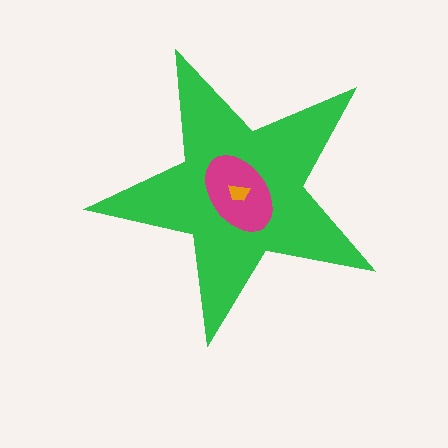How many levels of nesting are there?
3.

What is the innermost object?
The orange trapezoid.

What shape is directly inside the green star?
The magenta ellipse.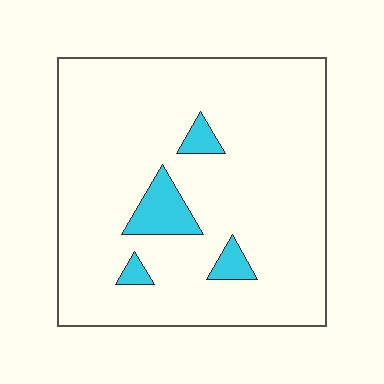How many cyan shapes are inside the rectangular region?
4.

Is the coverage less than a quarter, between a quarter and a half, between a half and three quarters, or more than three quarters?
Less than a quarter.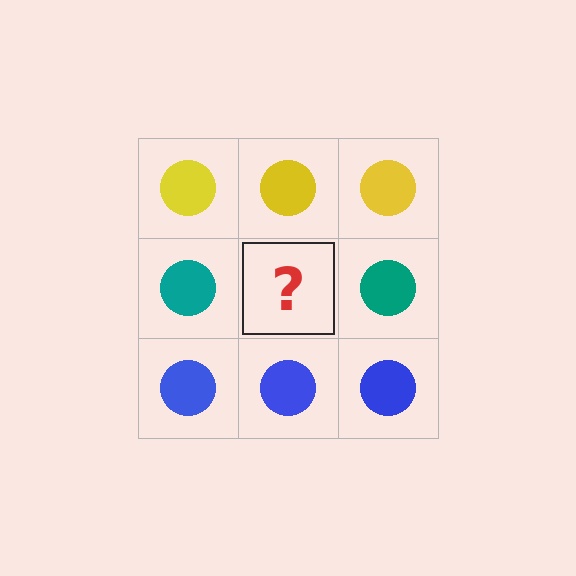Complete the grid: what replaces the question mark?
The question mark should be replaced with a teal circle.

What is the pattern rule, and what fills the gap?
The rule is that each row has a consistent color. The gap should be filled with a teal circle.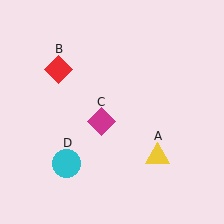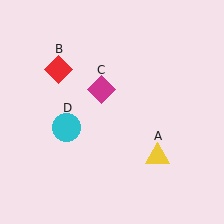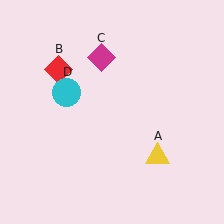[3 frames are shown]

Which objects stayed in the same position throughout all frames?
Yellow triangle (object A) and red diamond (object B) remained stationary.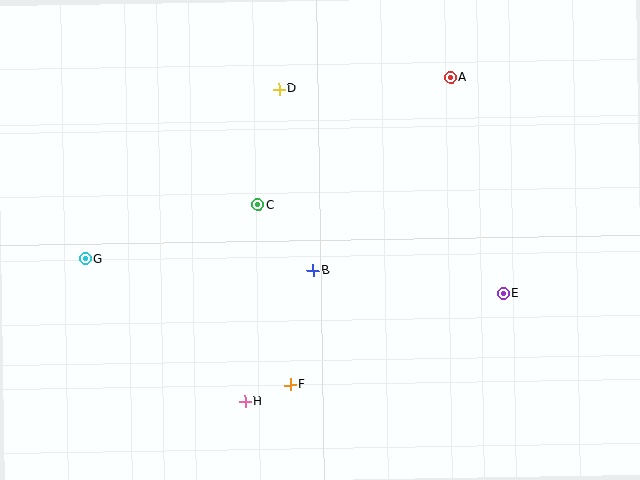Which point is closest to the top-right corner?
Point A is closest to the top-right corner.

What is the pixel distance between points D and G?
The distance between D and G is 257 pixels.